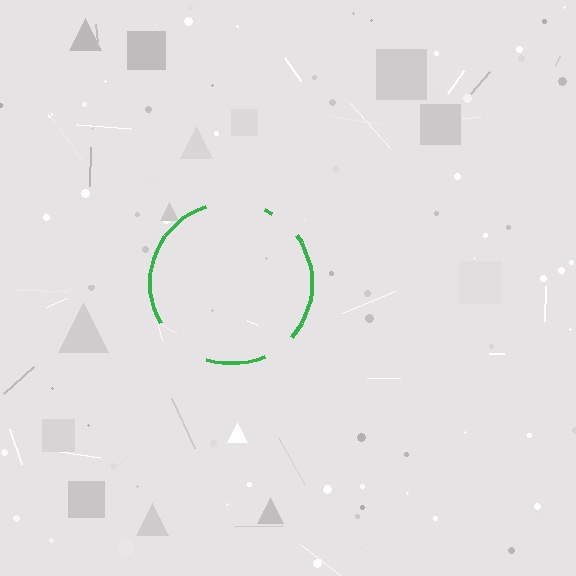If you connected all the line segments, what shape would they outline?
They would outline a circle.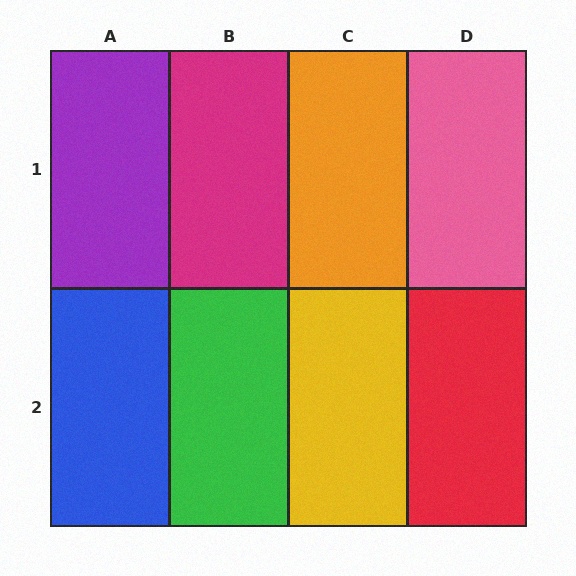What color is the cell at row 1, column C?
Orange.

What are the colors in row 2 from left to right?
Blue, green, yellow, red.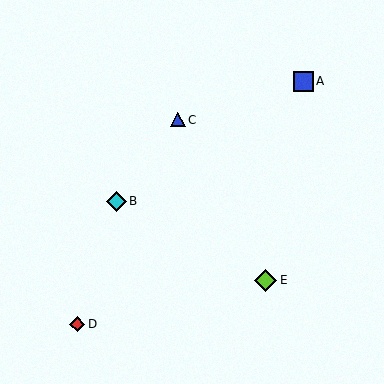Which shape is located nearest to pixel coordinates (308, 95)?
The blue square (labeled A) at (303, 81) is nearest to that location.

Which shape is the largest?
The lime diamond (labeled E) is the largest.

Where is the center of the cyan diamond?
The center of the cyan diamond is at (116, 201).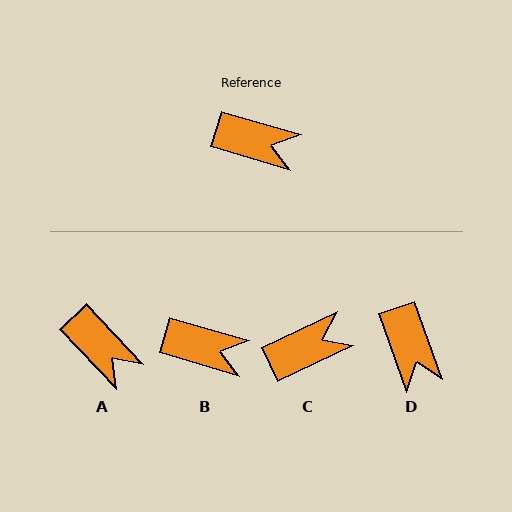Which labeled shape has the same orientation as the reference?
B.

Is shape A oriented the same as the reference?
No, it is off by about 30 degrees.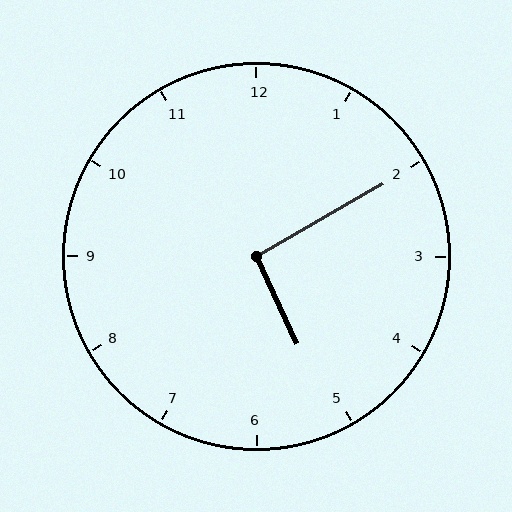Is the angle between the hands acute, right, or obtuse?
It is right.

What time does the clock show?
5:10.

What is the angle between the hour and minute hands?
Approximately 95 degrees.